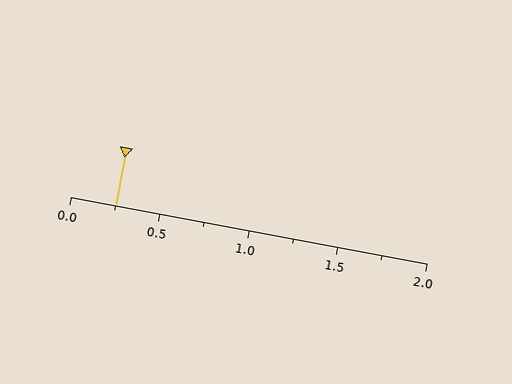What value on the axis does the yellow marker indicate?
The marker indicates approximately 0.25.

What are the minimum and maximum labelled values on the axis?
The axis runs from 0.0 to 2.0.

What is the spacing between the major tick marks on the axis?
The major ticks are spaced 0.5 apart.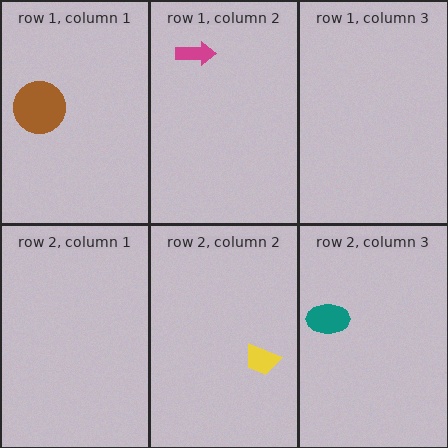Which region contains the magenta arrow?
The row 1, column 2 region.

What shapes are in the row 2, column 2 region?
The yellow trapezoid.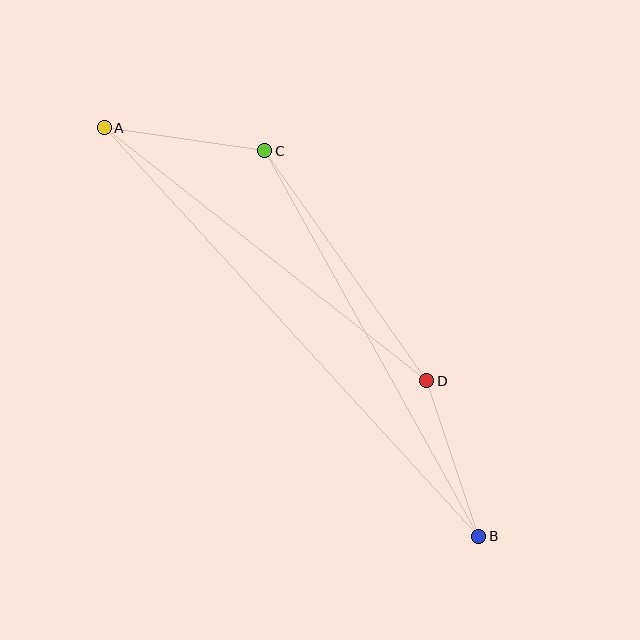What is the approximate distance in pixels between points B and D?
The distance between B and D is approximately 164 pixels.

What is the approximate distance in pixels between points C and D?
The distance between C and D is approximately 282 pixels.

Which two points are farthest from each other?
Points A and B are farthest from each other.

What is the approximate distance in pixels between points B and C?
The distance between B and C is approximately 441 pixels.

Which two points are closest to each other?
Points A and C are closest to each other.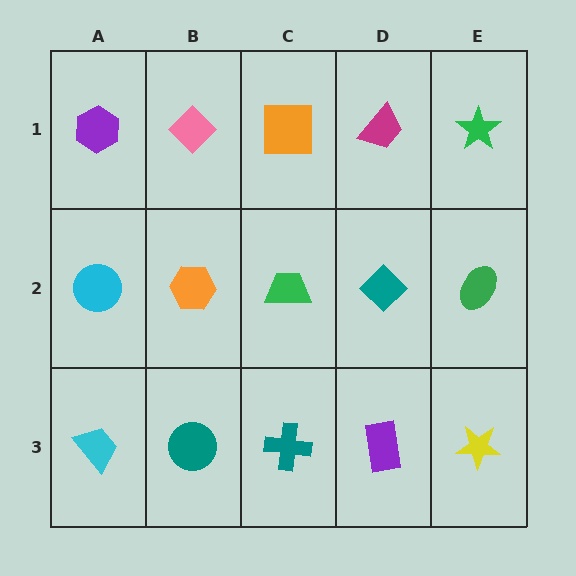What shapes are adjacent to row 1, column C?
A green trapezoid (row 2, column C), a pink diamond (row 1, column B), a magenta trapezoid (row 1, column D).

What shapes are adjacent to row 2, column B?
A pink diamond (row 1, column B), a teal circle (row 3, column B), a cyan circle (row 2, column A), a green trapezoid (row 2, column C).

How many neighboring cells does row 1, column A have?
2.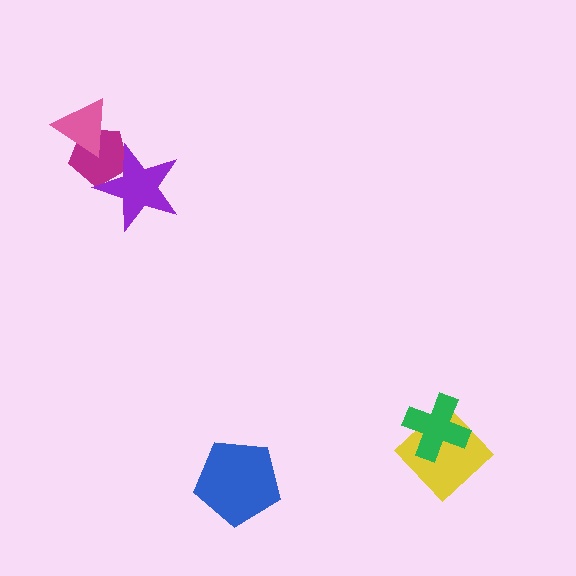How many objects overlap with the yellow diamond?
1 object overlaps with the yellow diamond.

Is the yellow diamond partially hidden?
Yes, it is partially covered by another shape.